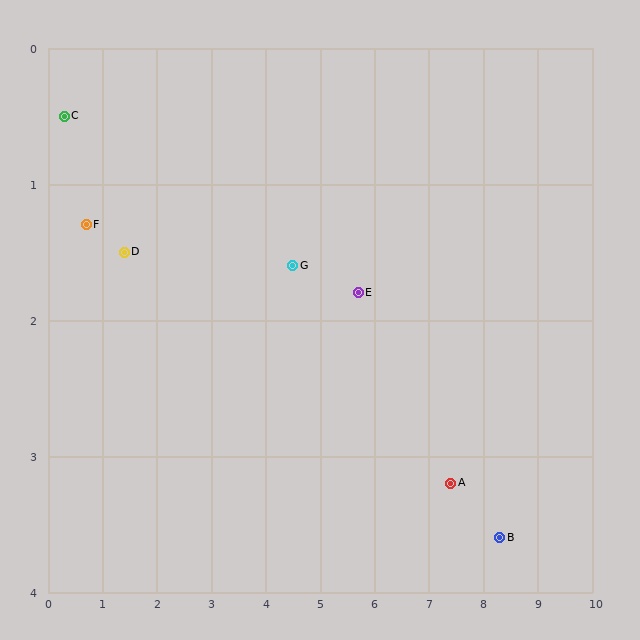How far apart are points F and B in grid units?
Points F and B are about 7.9 grid units apart.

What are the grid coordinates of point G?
Point G is at approximately (4.5, 1.6).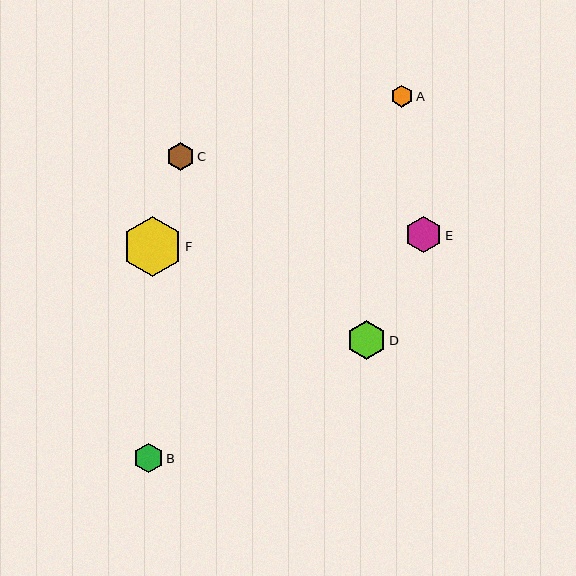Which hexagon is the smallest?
Hexagon A is the smallest with a size of approximately 22 pixels.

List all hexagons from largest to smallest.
From largest to smallest: F, D, E, B, C, A.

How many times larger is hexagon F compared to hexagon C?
Hexagon F is approximately 2.1 times the size of hexagon C.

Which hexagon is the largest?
Hexagon F is the largest with a size of approximately 60 pixels.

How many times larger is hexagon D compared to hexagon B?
Hexagon D is approximately 1.3 times the size of hexagon B.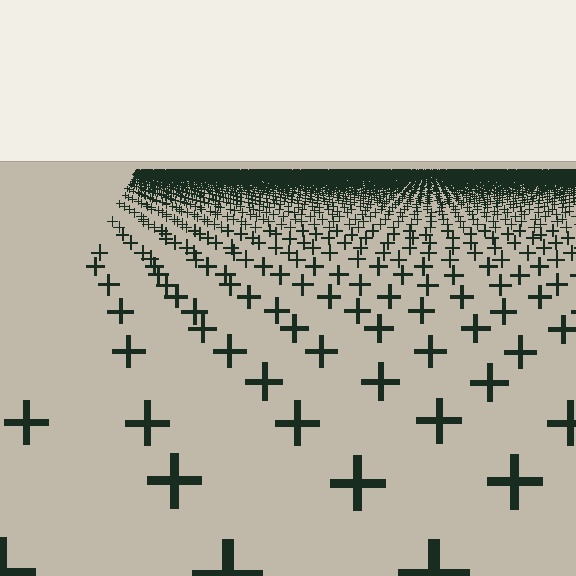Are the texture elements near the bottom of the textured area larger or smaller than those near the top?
Larger. Near the bottom, elements are closer to the viewer and appear at a bigger on-screen size.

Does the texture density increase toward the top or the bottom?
Density increases toward the top.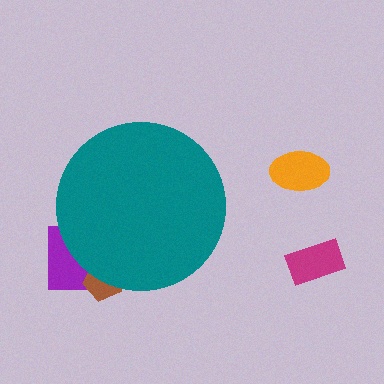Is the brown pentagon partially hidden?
Yes, the brown pentagon is partially hidden behind the teal circle.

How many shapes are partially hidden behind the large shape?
2 shapes are partially hidden.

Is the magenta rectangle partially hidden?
No, the magenta rectangle is fully visible.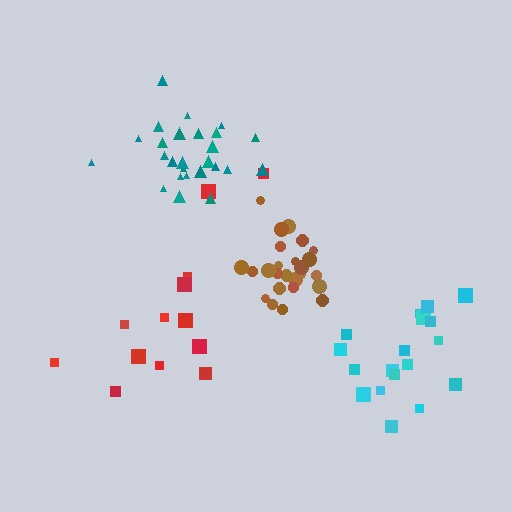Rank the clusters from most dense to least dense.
brown, teal, cyan, red.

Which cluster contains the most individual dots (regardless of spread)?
Teal (26).